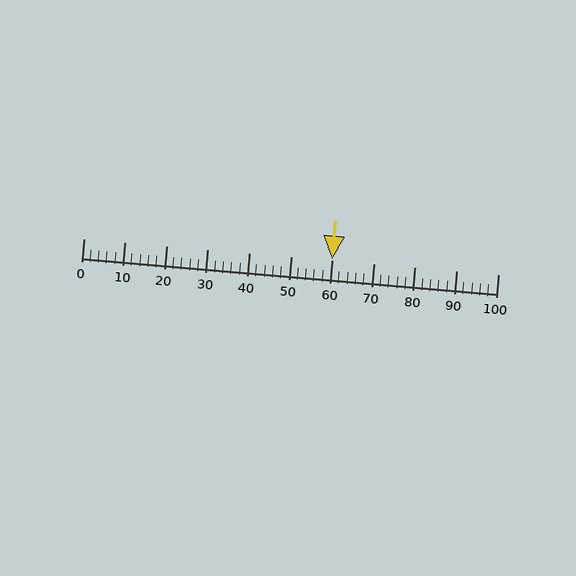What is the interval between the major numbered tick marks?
The major tick marks are spaced 10 units apart.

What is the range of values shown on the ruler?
The ruler shows values from 0 to 100.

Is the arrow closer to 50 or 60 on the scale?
The arrow is closer to 60.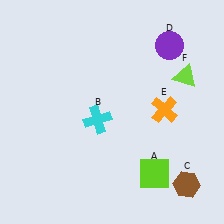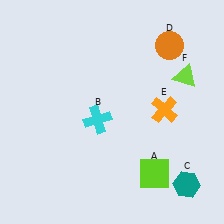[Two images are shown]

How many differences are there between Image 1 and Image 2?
There are 2 differences between the two images.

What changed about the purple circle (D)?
In Image 1, D is purple. In Image 2, it changed to orange.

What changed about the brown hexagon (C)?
In Image 1, C is brown. In Image 2, it changed to teal.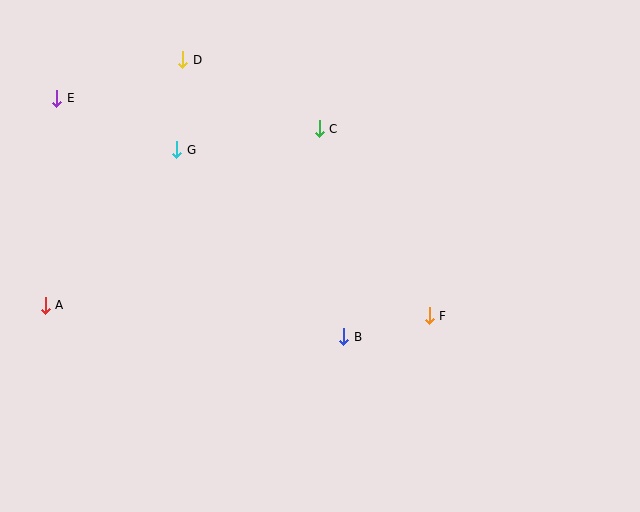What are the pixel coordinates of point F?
Point F is at (429, 316).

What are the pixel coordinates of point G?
Point G is at (177, 150).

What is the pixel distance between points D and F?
The distance between D and F is 356 pixels.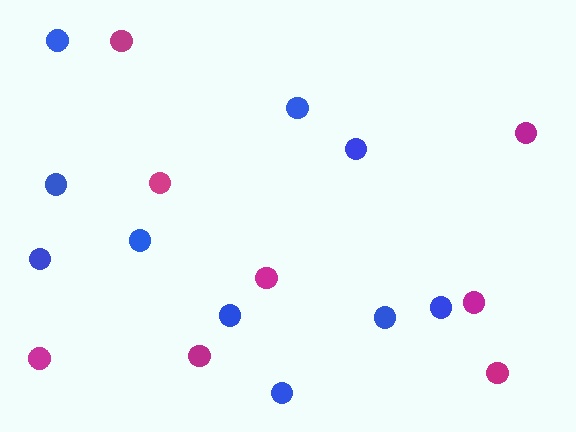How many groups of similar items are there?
There are 2 groups: one group of blue circles (10) and one group of magenta circles (8).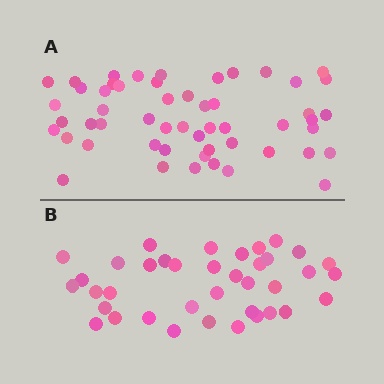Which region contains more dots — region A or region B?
Region A (the top region) has more dots.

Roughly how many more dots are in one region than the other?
Region A has approximately 15 more dots than region B.